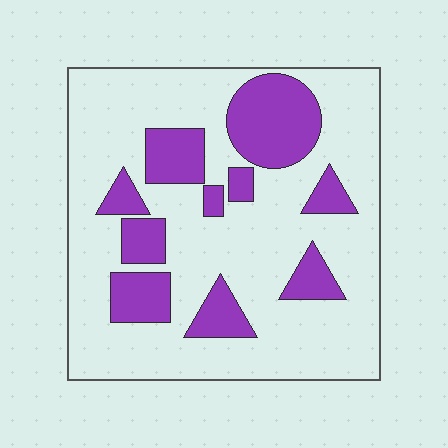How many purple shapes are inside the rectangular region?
10.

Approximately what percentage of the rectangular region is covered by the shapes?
Approximately 25%.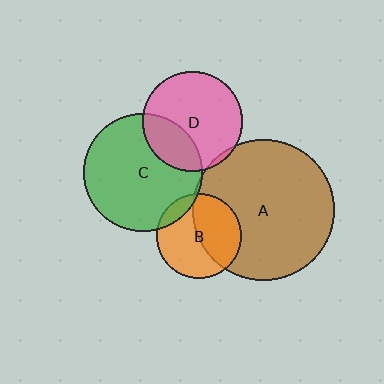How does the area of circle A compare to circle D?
Approximately 2.0 times.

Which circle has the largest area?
Circle A (brown).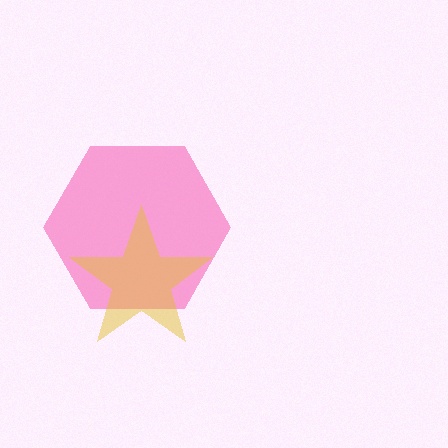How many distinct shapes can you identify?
There are 2 distinct shapes: a pink hexagon, a yellow star.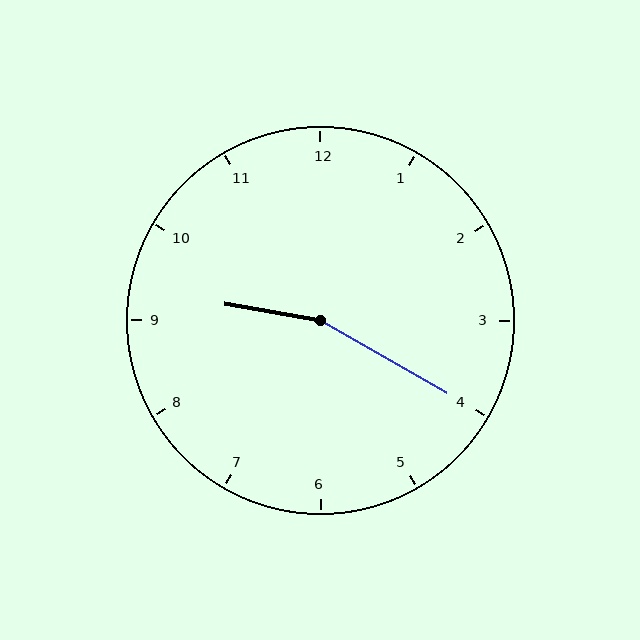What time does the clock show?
9:20.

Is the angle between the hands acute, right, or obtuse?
It is obtuse.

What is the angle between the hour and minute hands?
Approximately 160 degrees.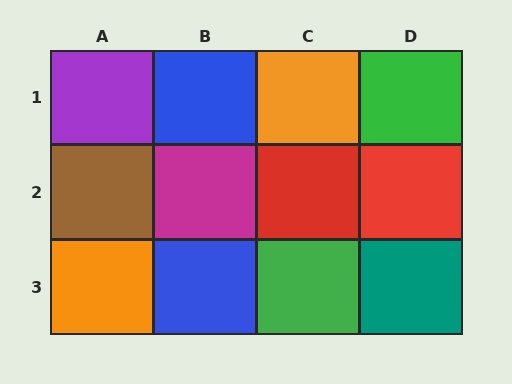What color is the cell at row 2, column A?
Brown.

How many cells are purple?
1 cell is purple.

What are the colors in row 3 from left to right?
Orange, blue, green, teal.